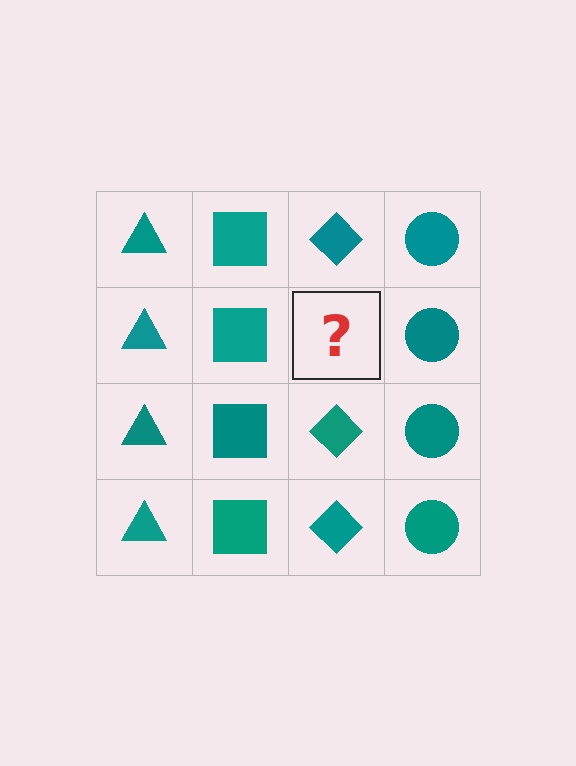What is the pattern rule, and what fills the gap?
The rule is that each column has a consistent shape. The gap should be filled with a teal diamond.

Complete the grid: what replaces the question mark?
The question mark should be replaced with a teal diamond.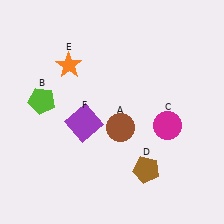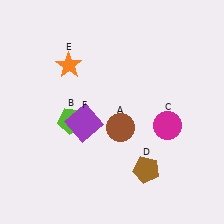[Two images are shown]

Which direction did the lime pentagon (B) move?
The lime pentagon (B) moved right.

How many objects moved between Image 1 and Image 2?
1 object moved between the two images.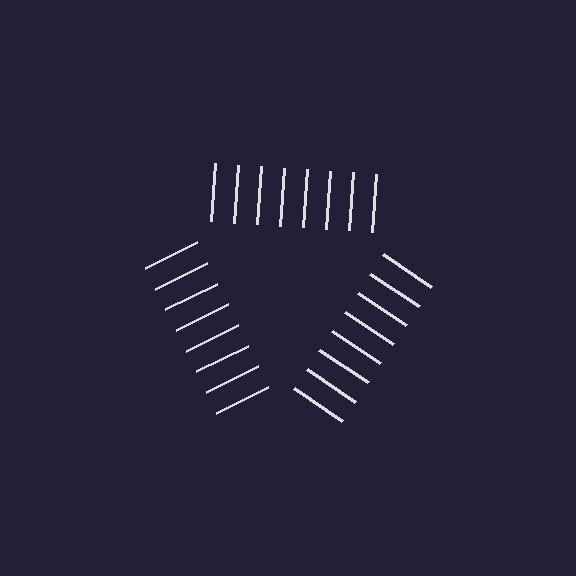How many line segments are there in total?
24 — 8 along each of the 3 edges.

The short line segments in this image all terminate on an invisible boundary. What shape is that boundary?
An illusory triangle — the line segments terminate on its edges but no continuous stroke is drawn.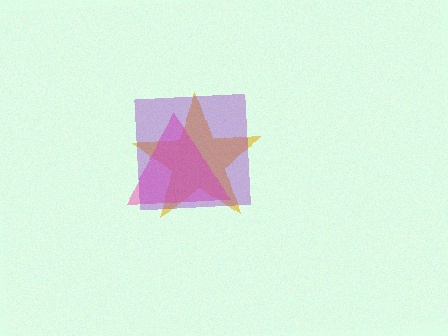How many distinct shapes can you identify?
There are 3 distinct shapes: a yellow star, a pink triangle, a purple square.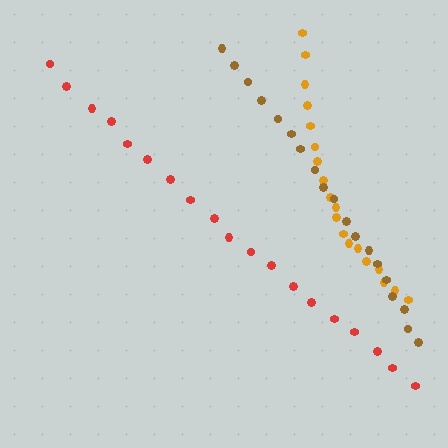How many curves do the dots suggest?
There are 3 distinct paths.